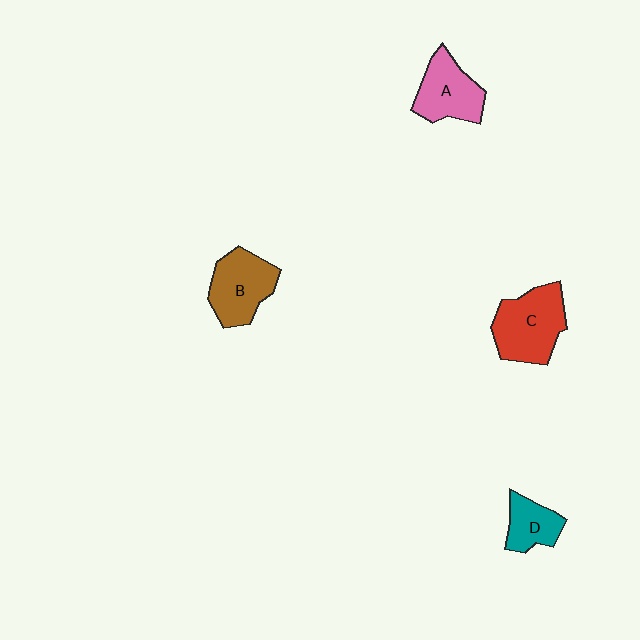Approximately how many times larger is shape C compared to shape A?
Approximately 1.2 times.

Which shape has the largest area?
Shape C (red).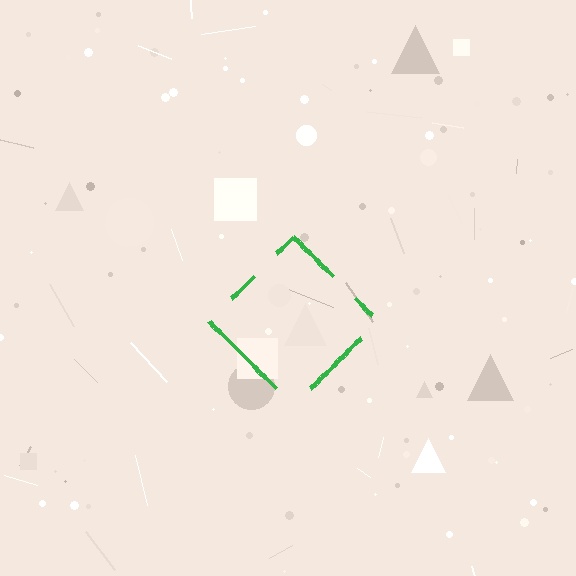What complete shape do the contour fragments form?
The contour fragments form a diamond.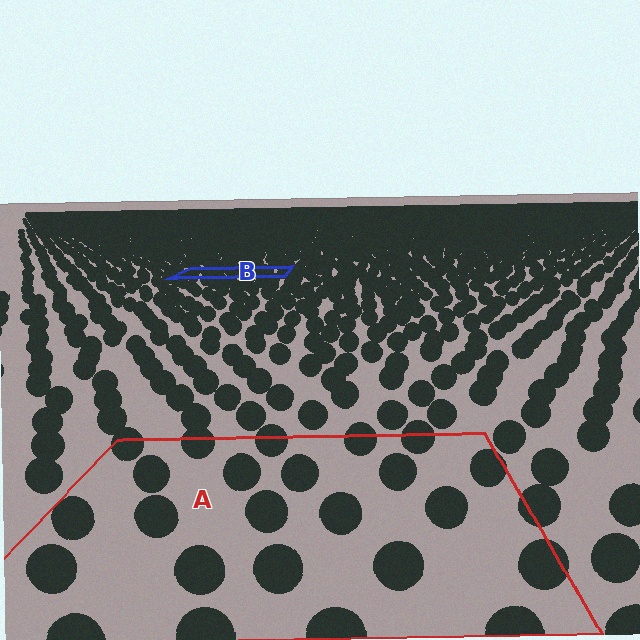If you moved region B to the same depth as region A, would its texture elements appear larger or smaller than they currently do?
They would appear larger. At a closer depth, the same texture elements are projected at a bigger on-screen size.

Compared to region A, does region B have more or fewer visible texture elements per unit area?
Region B has more texture elements per unit area — they are packed more densely because it is farther away.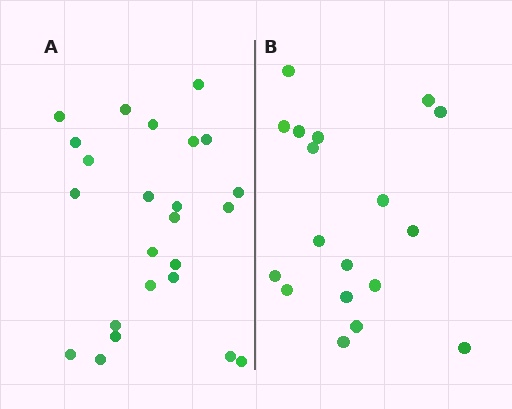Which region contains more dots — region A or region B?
Region A (the left region) has more dots.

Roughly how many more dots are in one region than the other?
Region A has about 6 more dots than region B.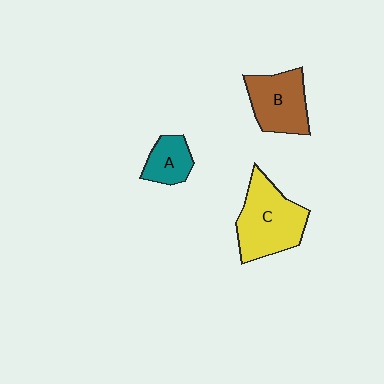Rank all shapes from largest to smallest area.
From largest to smallest: C (yellow), B (brown), A (teal).